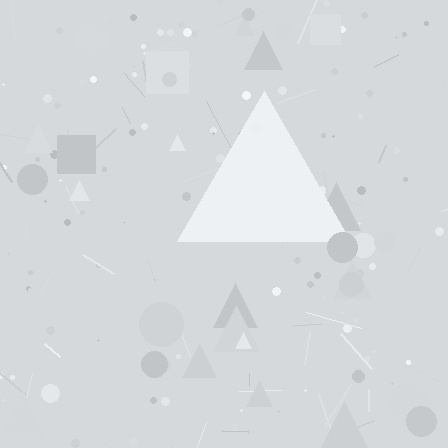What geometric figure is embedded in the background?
A triangle is embedded in the background.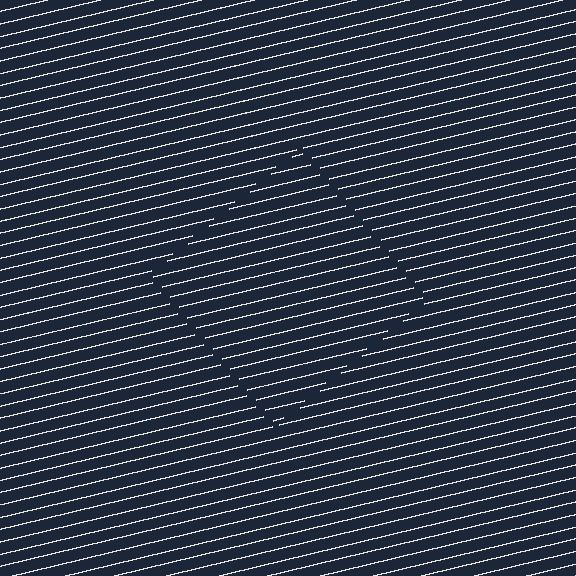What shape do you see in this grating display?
An illusory square. The interior of the shape contains the same grating, shifted by half a period — the contour is defined by the phase discontinuity where line-ends from the inner and outer gratings abut.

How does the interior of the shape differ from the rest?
The interior of the shape contains the same grating, shifted by half a period — the contour is defined by the phase discontinuity where line-ends from the inner and outer gratings abut.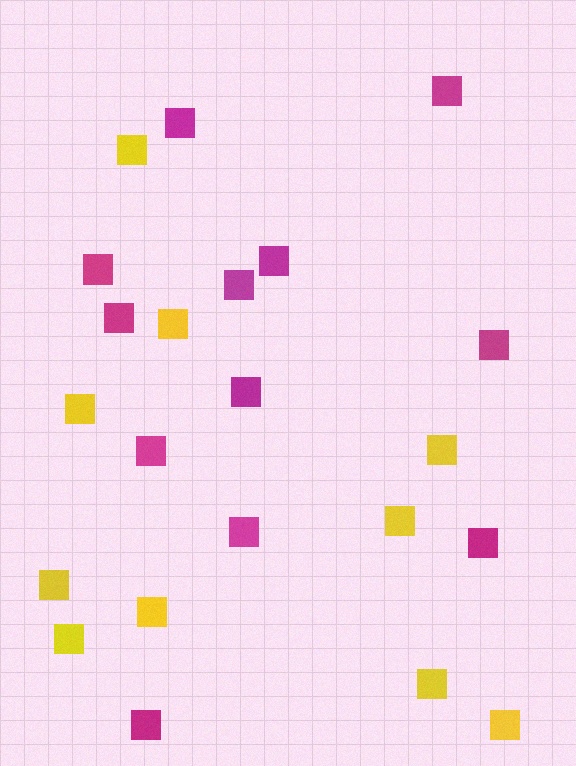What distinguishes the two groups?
There are 2 groups: one group of yellow squares (10) and one group of magenta squares (12).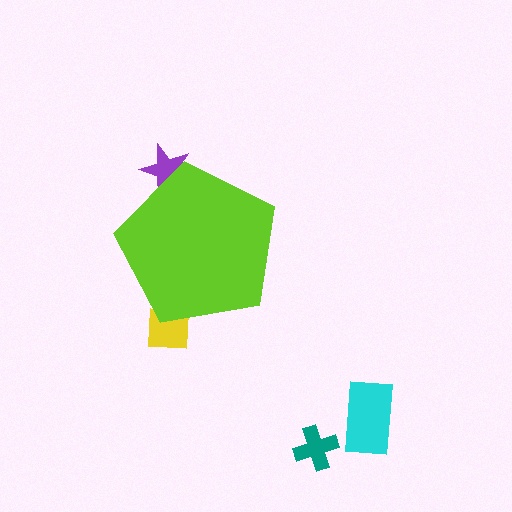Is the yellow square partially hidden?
Yes, the yellow square is partially hidden behind the lime pentagon.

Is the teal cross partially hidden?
No, the teal cross is fully visible.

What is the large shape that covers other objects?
A lime pentagon.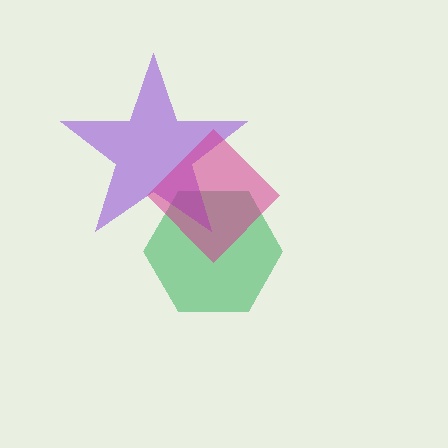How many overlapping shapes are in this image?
There are 3 overlapping shapes in the image.